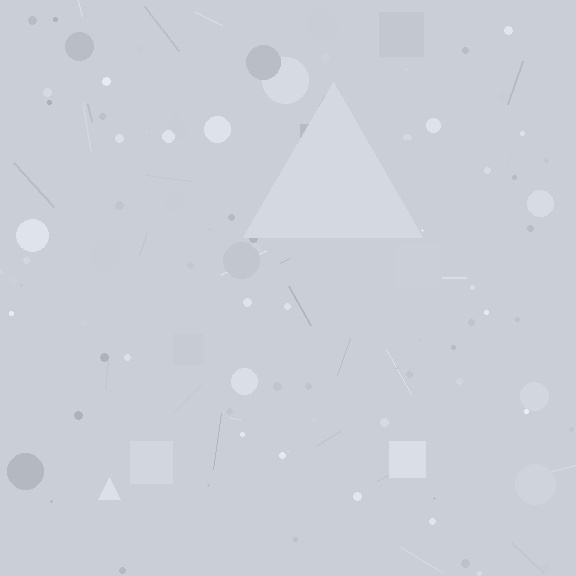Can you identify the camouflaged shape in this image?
The camouflaged shape is a triangle.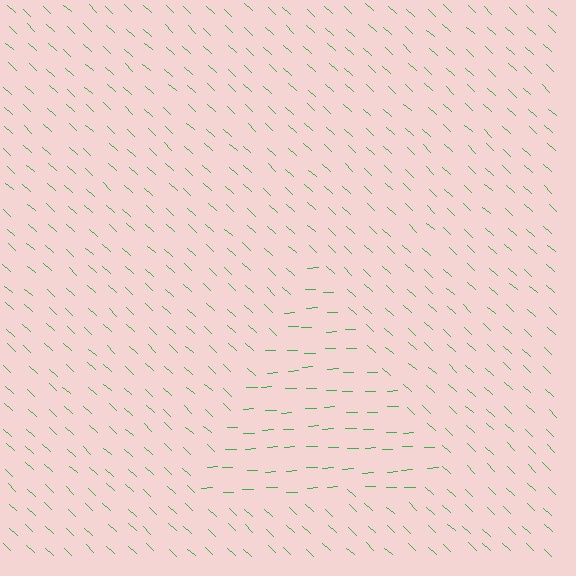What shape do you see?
I see a triangle.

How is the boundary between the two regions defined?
The boundary is defined purely by a change in line orientation (approximately 45 degrees difference). All lines are the same color and thickness.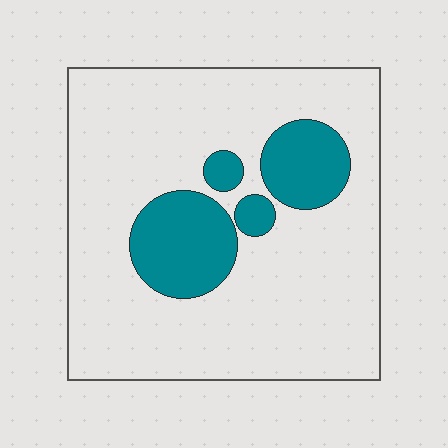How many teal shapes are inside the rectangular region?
4.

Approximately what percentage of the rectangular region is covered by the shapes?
Approximately 20%.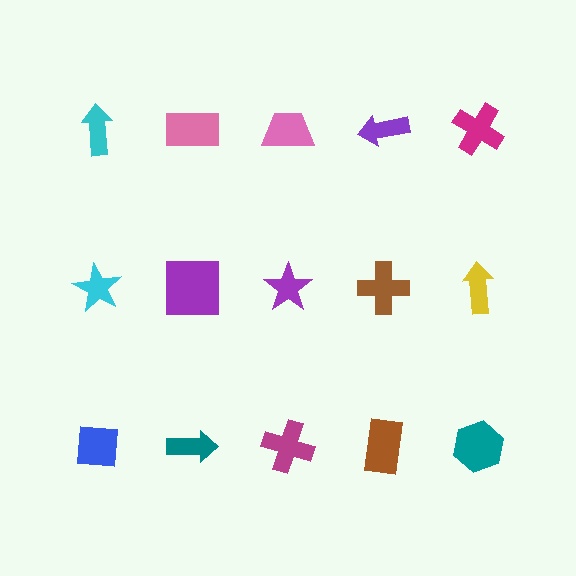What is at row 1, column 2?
A pink rectangle.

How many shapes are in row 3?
5 shapes.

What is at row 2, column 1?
A cyan star.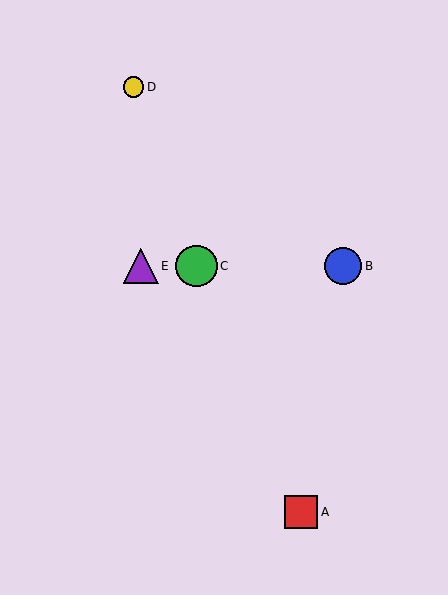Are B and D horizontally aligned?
No, B is at y≈266 and D is at y≈87.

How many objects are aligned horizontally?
3 objects (B, C, E) are aligned horizontally.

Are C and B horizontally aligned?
Yes, both are at y≈266.